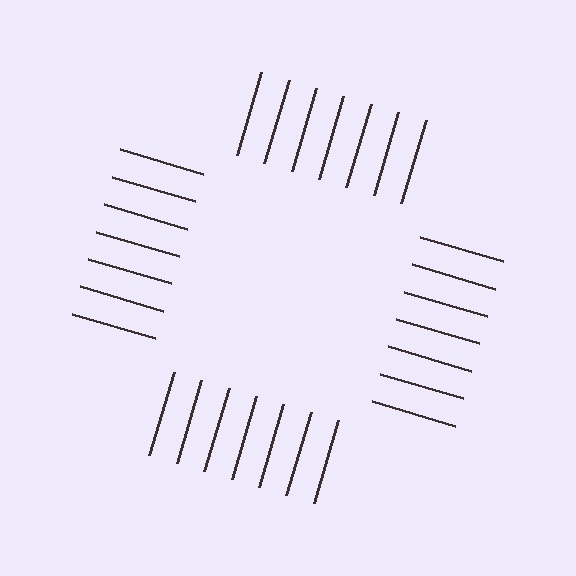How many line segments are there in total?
28 — 7 along each of the 4 edges.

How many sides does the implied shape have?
4 sides — the line-ends trace a square.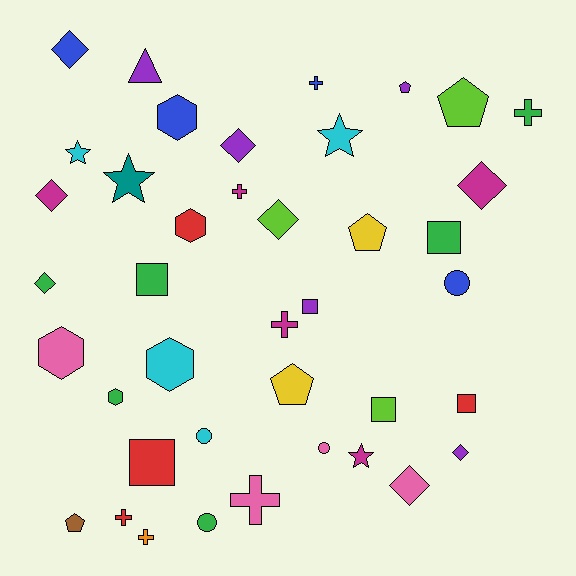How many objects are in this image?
There are 40 objects.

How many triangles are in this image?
There is 1 triangle.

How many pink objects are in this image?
There are 4 pink objects.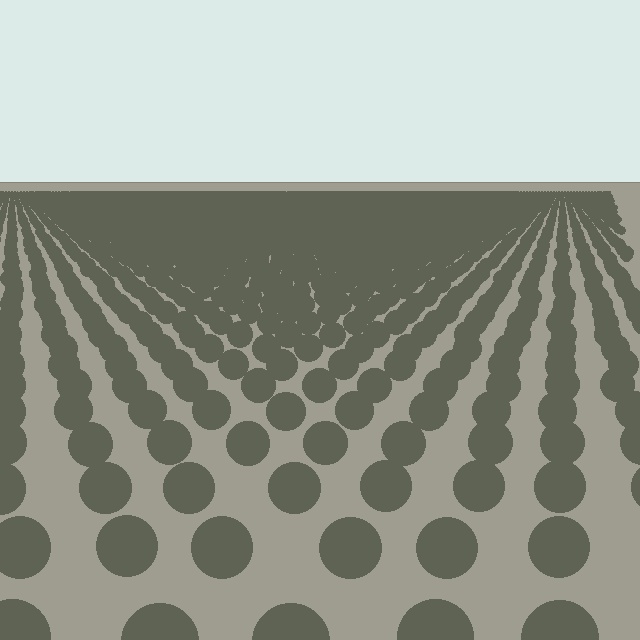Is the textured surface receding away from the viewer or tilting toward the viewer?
The surface is receding away from the viewer. Texture elements get smaller and denser toward the top.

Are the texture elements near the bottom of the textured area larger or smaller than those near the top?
Larger. Near the bottom, elements are closer to the viewer and appear at a bigger on-screen size.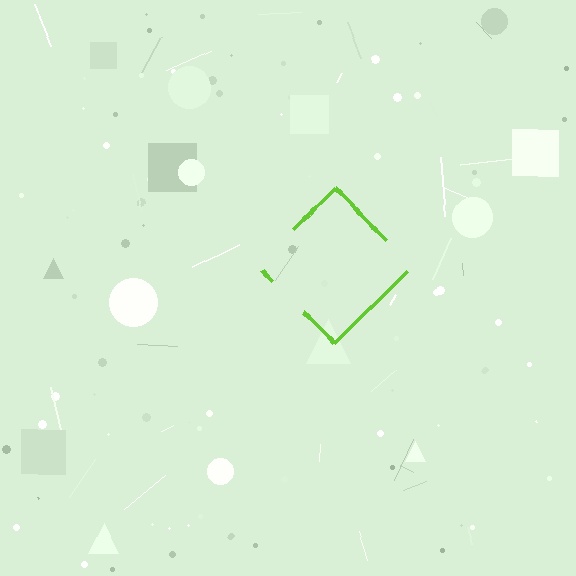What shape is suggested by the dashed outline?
The dashed outline suggests a diamond.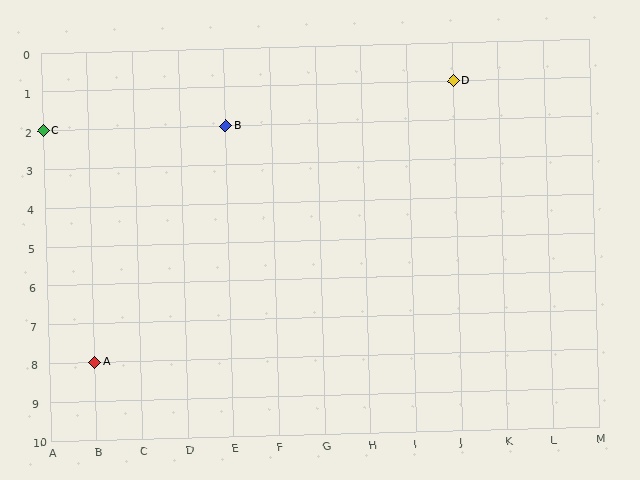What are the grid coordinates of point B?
Point B is at grid coordinates (E, 2).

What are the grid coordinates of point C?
Point C is at grid coordinates (A, 2).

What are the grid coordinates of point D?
Point D is at grid coordinates (J, 1).